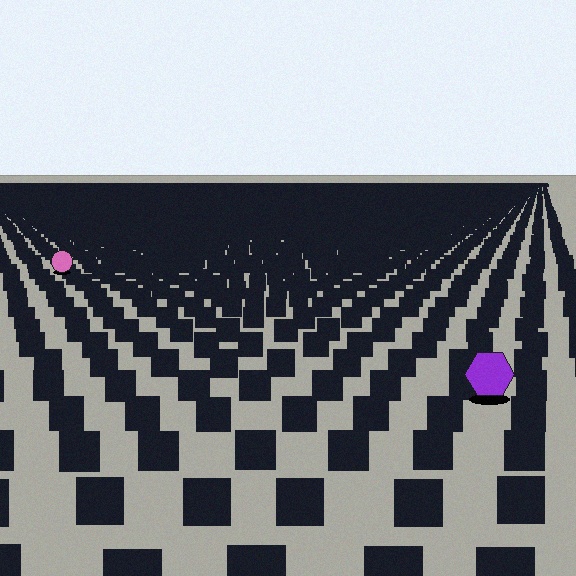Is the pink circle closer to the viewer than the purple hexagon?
No. The purple hexagon is closer — you can tell from the texture gradient: the ground texture is coarser near it.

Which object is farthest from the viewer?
The pink circle is farthest from the viewer. It appears smaller and the ground texture around it is denser.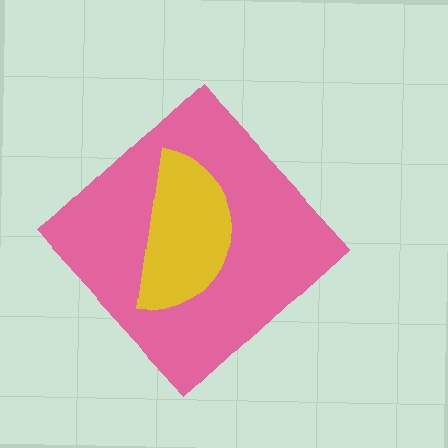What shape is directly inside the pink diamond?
The yellow semicircle.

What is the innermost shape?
The yellow semicircle.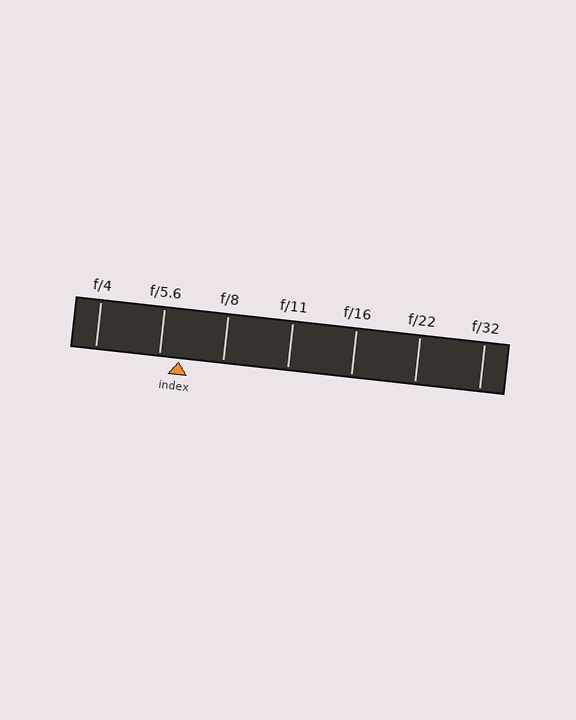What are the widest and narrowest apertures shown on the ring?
The widest aperture shown is f/4 and the narrowest is f/32.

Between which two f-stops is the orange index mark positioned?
The index mark is between f/5.6 and f/8.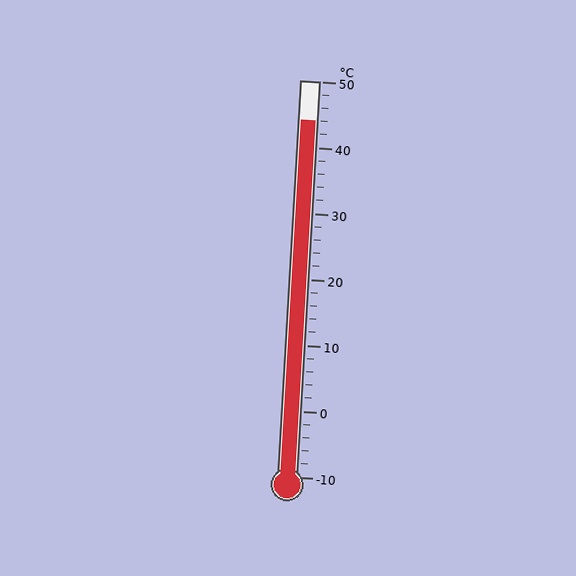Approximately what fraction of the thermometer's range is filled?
The thermometer is filled to approximately 90% of its range.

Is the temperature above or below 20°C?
The temperature is above 20°C.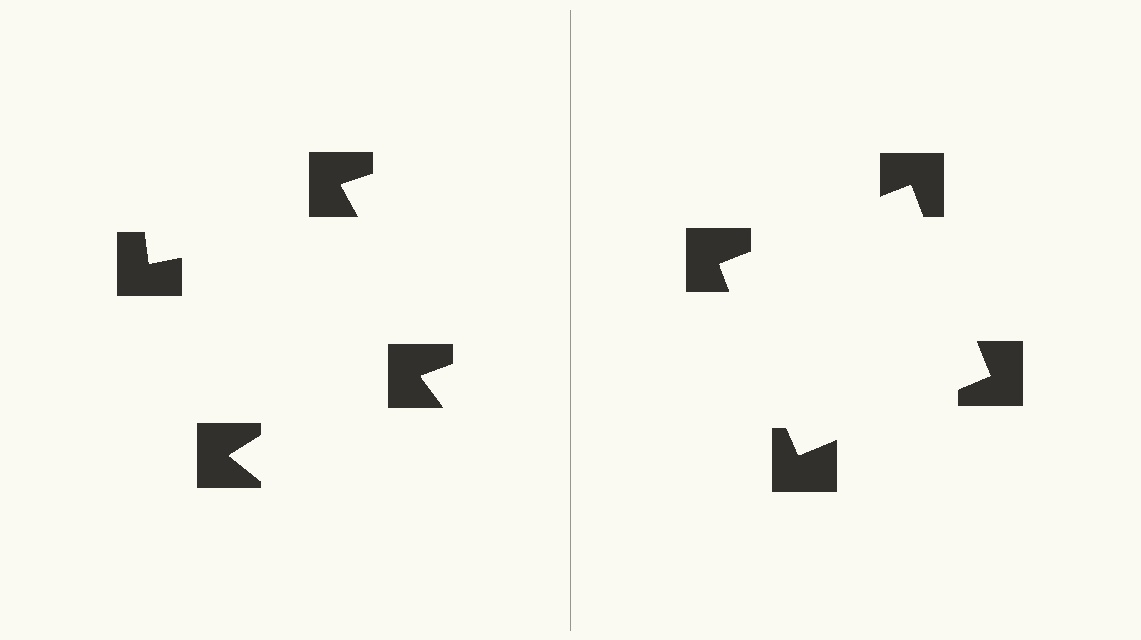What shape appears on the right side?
An illusory square.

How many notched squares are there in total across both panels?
8 — 4 on each side.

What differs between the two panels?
The notched squares are positioned identically on both sides; only the wedge orientations differ. On the right they align to a square; on the left they are misaligned.